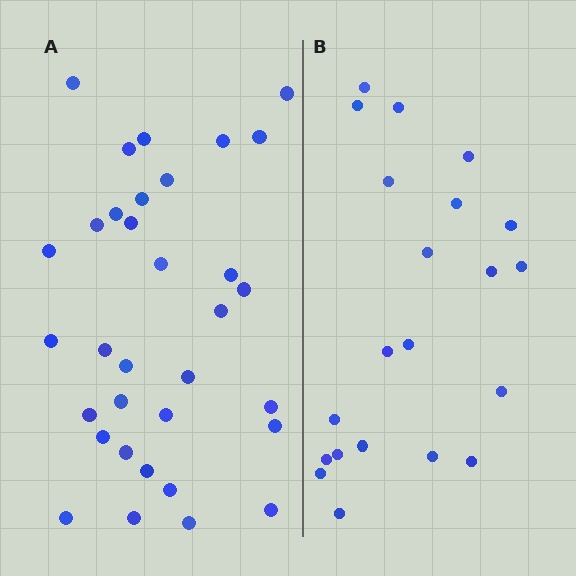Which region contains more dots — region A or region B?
Region A (the left region) has more dots.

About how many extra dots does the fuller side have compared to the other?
Region A has roughly 12 or so more dots than region B.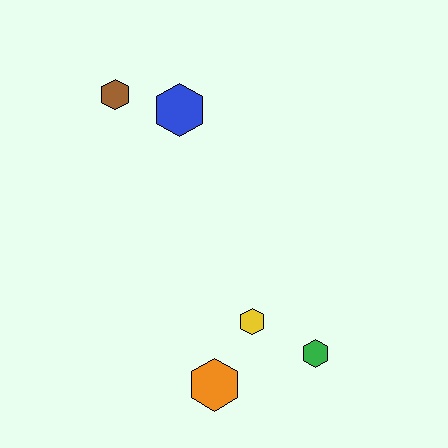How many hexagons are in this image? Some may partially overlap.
There are 5 hexagons.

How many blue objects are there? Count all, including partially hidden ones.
There is 1 blue object.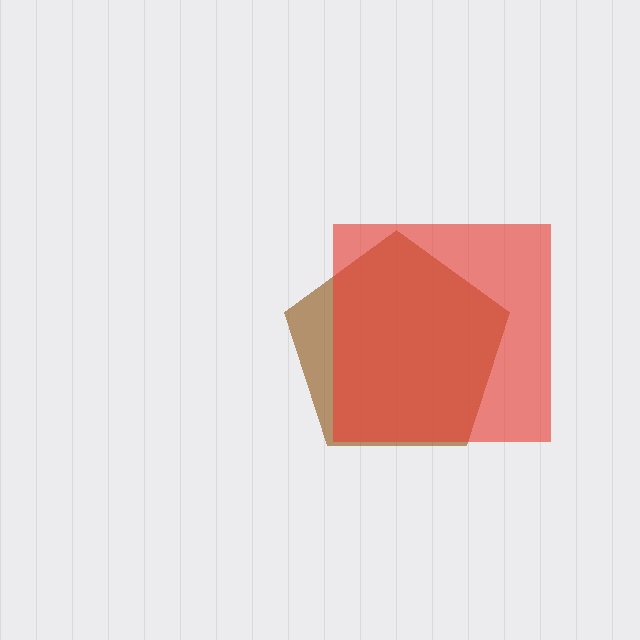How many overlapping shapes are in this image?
There are 2 overlapping shapes in the image.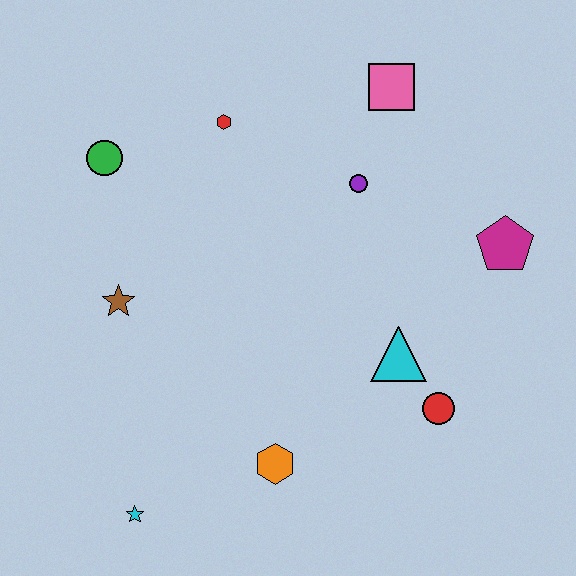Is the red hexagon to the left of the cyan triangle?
Yes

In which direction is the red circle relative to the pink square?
The red circle is below the pink square.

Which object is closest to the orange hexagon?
The cyan star is closest to the orange hexagon.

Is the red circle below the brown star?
Yes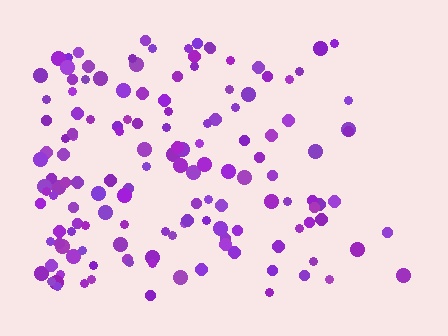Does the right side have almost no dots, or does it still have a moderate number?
Still a moderate number, just noticeably fewer than the left.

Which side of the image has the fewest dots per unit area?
The right.